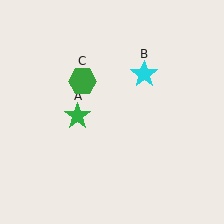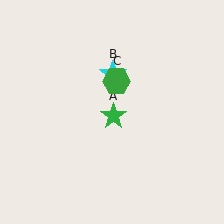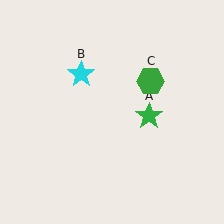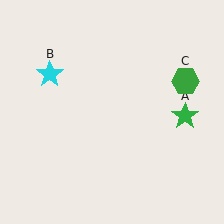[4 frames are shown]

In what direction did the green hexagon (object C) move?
The green hexagon (object C) moved right.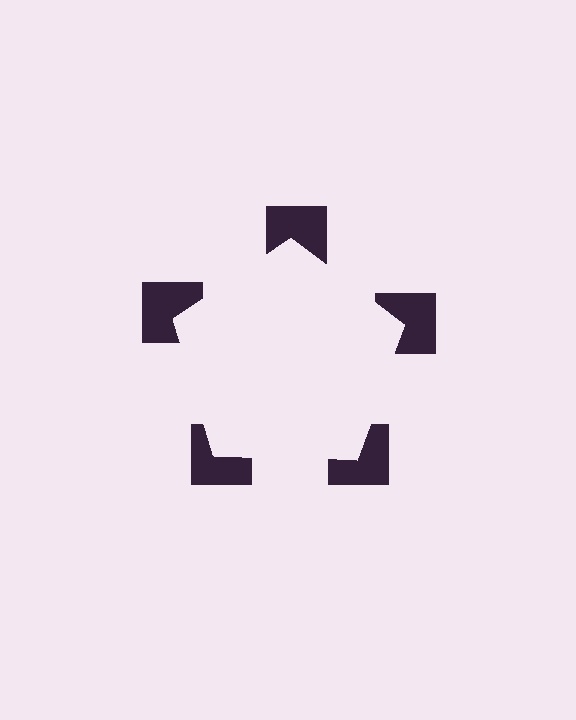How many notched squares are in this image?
There are 5 — one at each vertex of the illusory pentagon.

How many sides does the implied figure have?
5 sides.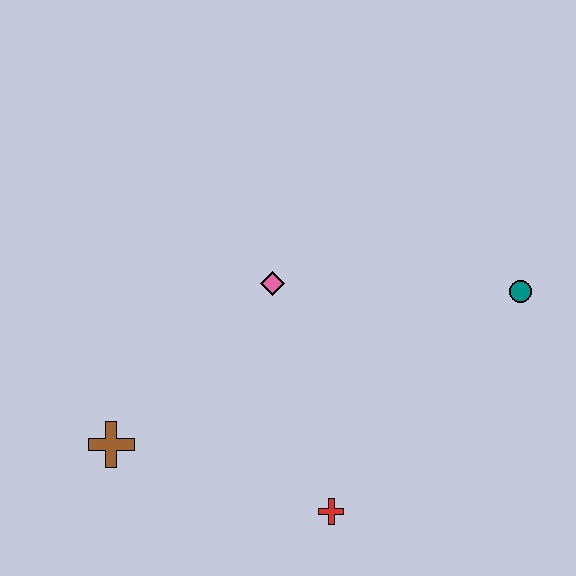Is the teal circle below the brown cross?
No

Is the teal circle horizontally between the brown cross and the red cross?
No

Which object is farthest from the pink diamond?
The teal circle is farthest from the pink diamond.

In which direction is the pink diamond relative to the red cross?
The pink diamond is above the red cross.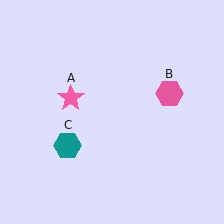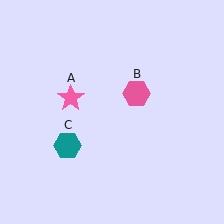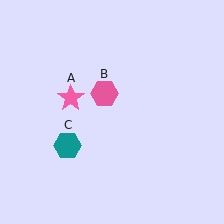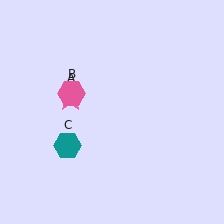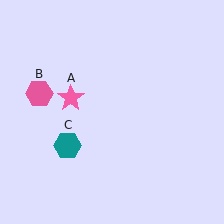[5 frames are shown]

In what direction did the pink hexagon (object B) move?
The pink hexagon (object B) moved left.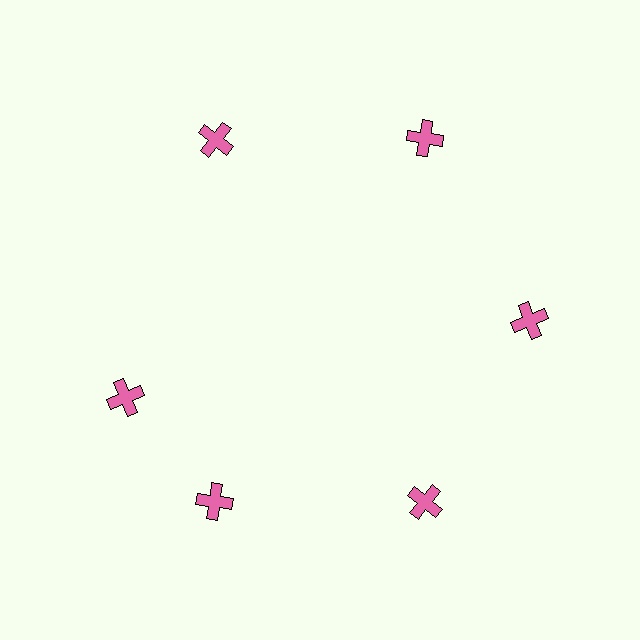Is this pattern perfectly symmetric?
No. The 6 pink crosses are arranged in a ring, but one element near the 9 o'clock position is rotated out of alignment along the ring, breaking the 6-fold rotational symmetry.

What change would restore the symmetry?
The symmetry would be restored by rotating it back into even spacing with its neighbors so that all 6 crosses sit at equal angles and equal distance from the center.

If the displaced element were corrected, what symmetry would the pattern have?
It would have 6-fold rotational symmetry — the pattern would map onto itself every 60 degrees.